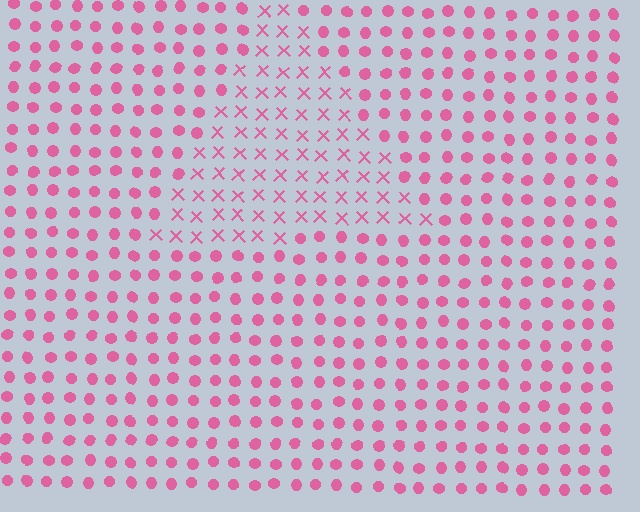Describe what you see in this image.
The image is filled with small pink elements arranged in a uniform grid. A triangle-shaped region contains X marks, while the surrounding area contains circles. The boundary is defined purely by the change in element shape.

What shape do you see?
I see a triangle.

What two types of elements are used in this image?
The image uses X marks inside the triangle region and circles outside it.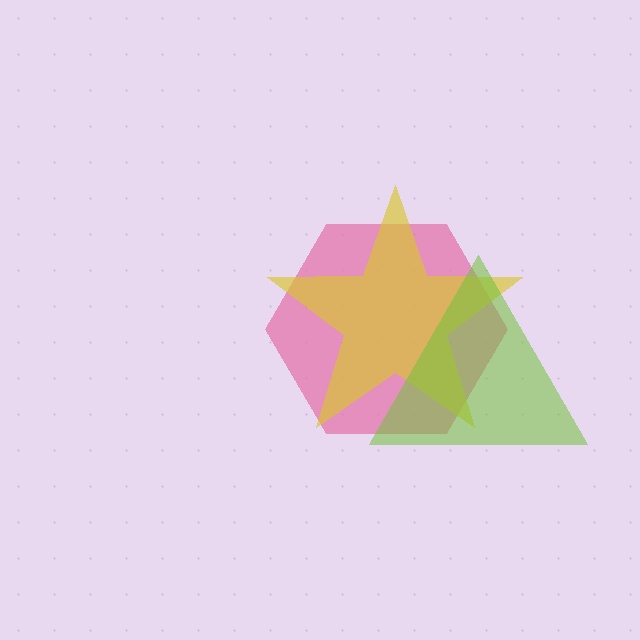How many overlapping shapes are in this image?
There are 3 overlapping shapes in the image.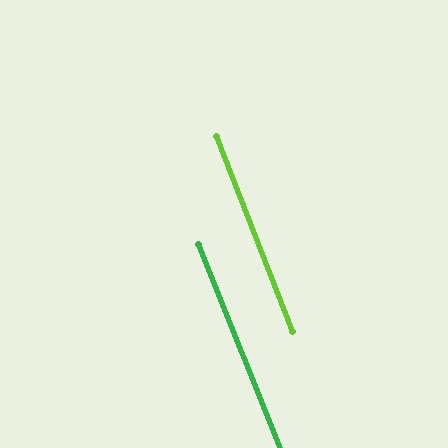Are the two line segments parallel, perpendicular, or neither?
Parallel — their directions differ by only 0.7°.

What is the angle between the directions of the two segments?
Approximately 1 degree.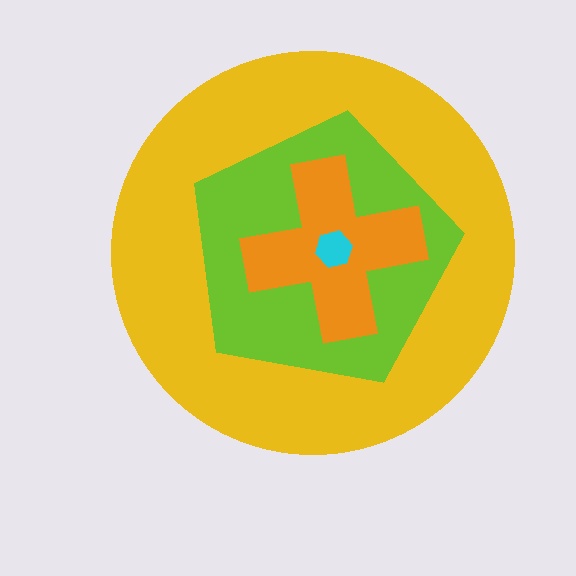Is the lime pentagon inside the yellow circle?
Yes.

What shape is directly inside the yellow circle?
The lime pentagon.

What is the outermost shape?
The yellow circle.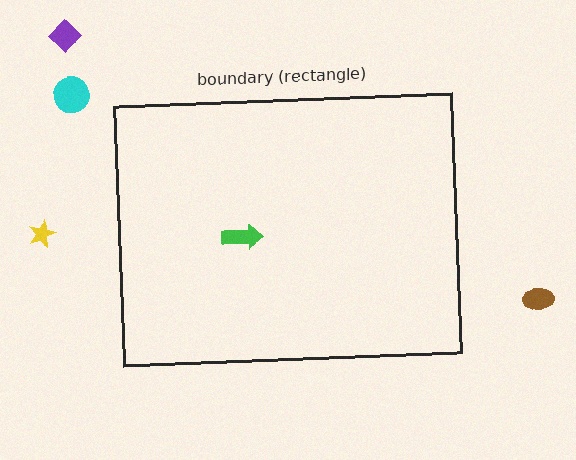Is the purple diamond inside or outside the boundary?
Outside.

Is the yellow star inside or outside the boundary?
Outside.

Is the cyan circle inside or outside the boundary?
Outside.